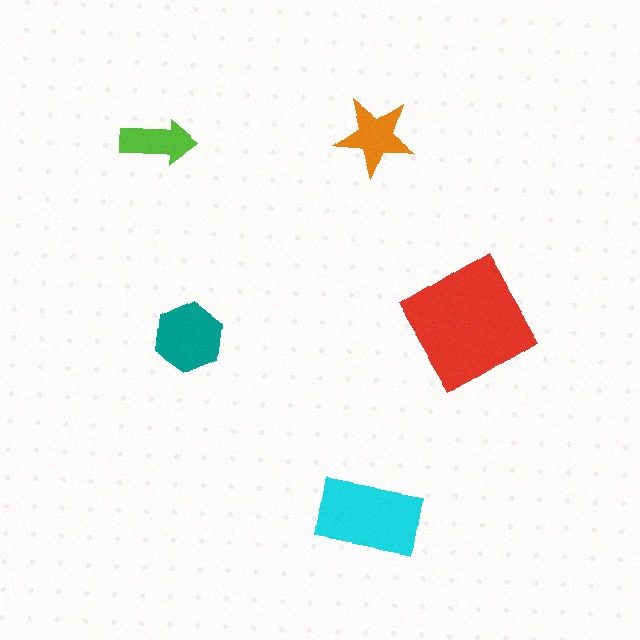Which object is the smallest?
The lime arrow.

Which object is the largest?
The red diamond.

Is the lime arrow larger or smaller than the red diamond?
Smaller.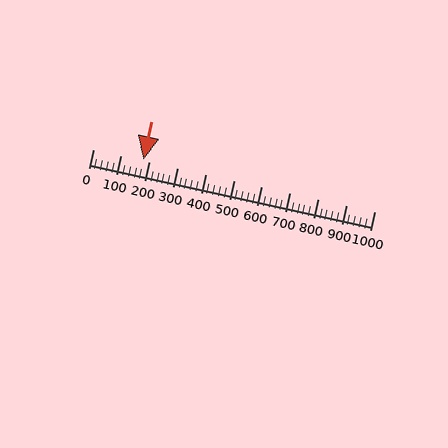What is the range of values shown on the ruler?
The ruler shows values from 0 to 1000.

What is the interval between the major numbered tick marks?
The major tick marks are spaced 100 units apart.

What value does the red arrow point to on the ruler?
The red arrow points to approximately 180.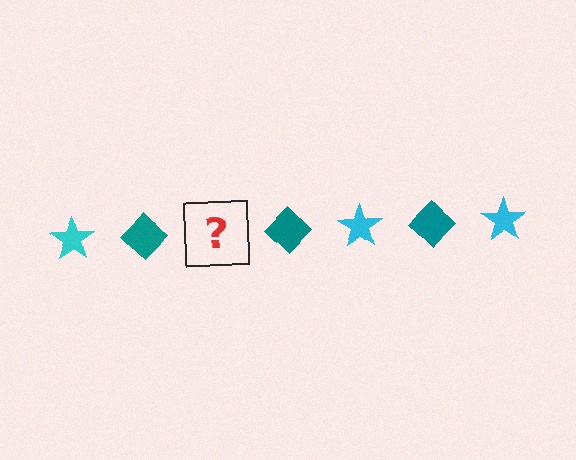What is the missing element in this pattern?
The missing element is a cyan star.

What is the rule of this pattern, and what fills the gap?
The rule is that the pattern alternates between cyan star and teal diamond. The gap should be filled with a cyan star.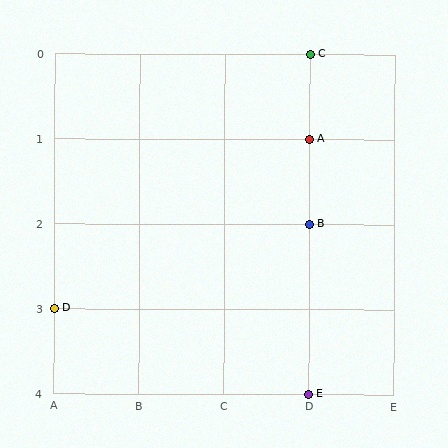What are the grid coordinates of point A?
Point A is at grid coordinates (D, 1).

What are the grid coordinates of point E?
Point E is at grid coordinates (D, 4).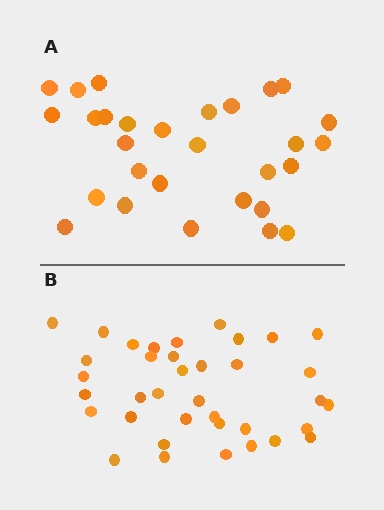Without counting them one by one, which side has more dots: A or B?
Region B (the bottom region) has more dots.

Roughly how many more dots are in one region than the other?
Region B has roughly 8 or so more dots than region A.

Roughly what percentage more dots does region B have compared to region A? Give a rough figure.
About 30% more.